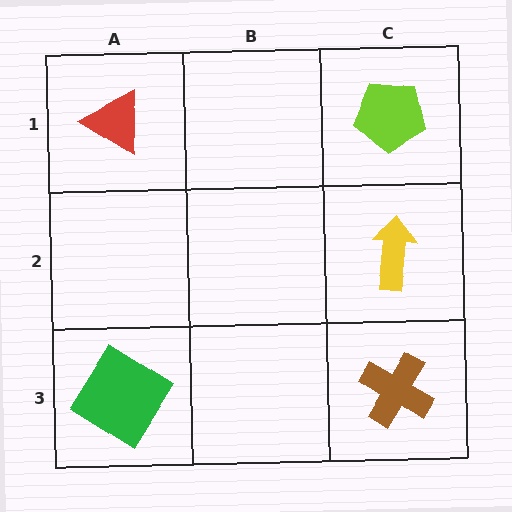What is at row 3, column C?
A brown cross.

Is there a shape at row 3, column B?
No, that cell is empty.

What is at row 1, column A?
A red triangle.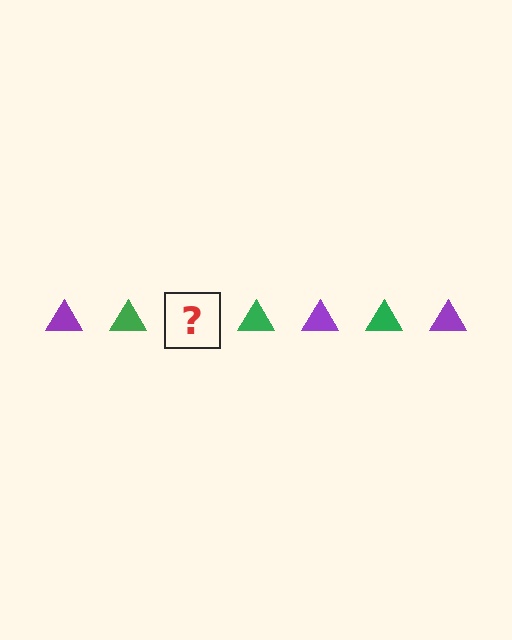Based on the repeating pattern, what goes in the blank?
The blank should be a purple triangle.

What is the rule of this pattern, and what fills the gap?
The rule is that the pattern cycles through purple, green triangles. The gap should be filled with a purple triangle.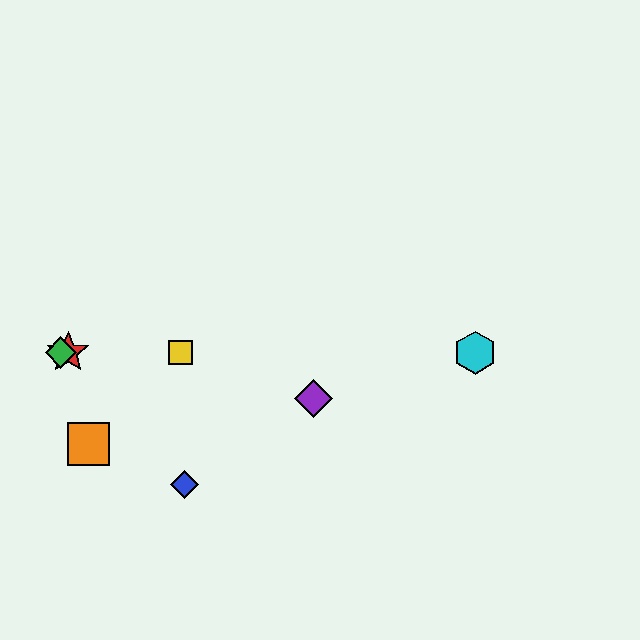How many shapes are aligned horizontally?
4 shapes (the red star, the green diamond, the yellow square, the cyan hexagon) are aligned horizontally.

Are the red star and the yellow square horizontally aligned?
Yes, both are at y≈353.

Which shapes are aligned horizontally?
The red star, the green diamond, the yellow square, the cyan hexagon are aligned horizontally.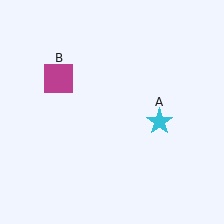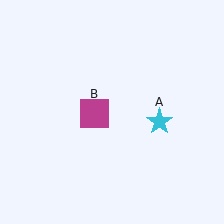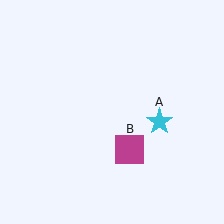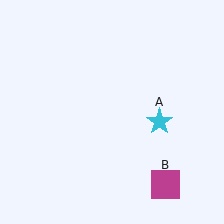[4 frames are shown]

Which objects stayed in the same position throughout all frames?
Cyan star (object A) remained stationary.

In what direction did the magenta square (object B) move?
The magenta square (object B) moved down and to the right.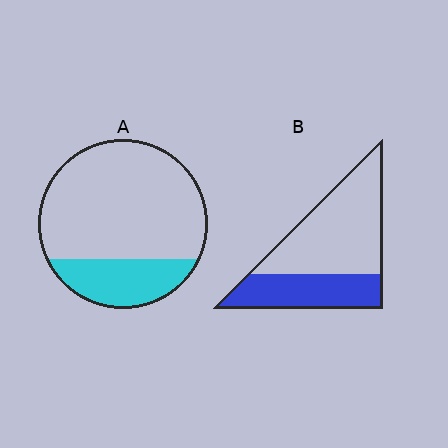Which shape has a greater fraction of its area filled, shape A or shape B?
Shape B.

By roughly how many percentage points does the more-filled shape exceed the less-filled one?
By roughly 10 percentage points (B over A).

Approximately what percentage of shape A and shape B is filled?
A is approximately 25% and B is approximately 35%.